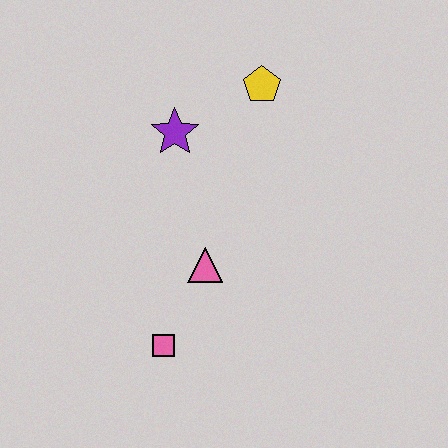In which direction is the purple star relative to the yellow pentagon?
The purple star is to the left of the yellow pentagon.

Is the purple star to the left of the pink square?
No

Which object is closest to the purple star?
The yellow pentagon is closest to the purple star.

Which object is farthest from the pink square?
The yellow pentagon is farthest from the pink square.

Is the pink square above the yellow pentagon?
No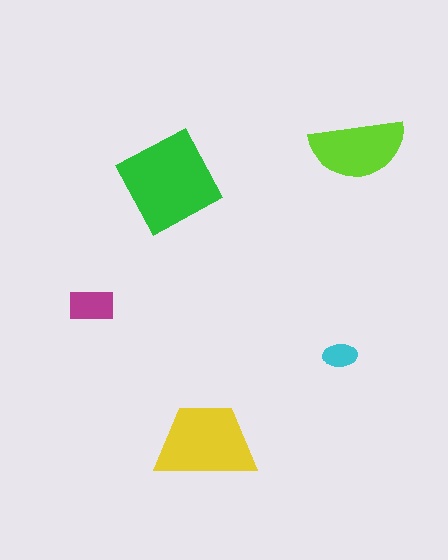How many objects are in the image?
There are 5 objects in the image.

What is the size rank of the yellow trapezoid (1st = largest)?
2nd.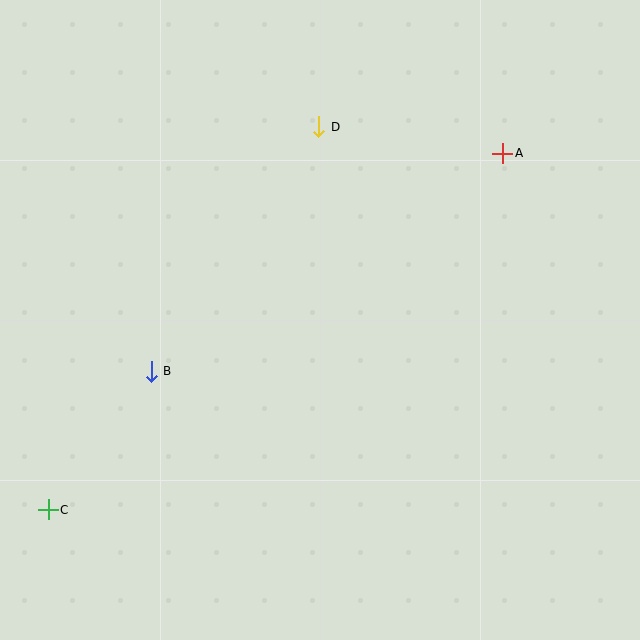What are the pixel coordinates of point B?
Point B is at (151, 371).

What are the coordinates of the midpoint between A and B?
The midpoint between A and B is at (327, 262).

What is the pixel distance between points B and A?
The distance between B and A is 413 pixels.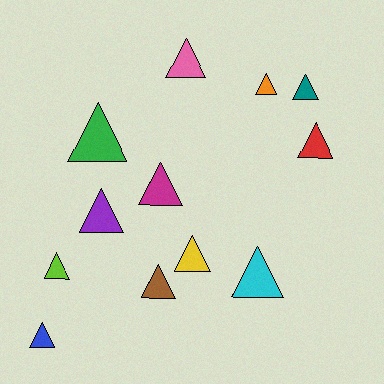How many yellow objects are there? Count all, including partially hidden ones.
There is 1 yellow object.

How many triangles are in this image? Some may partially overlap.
There are 12 triangles.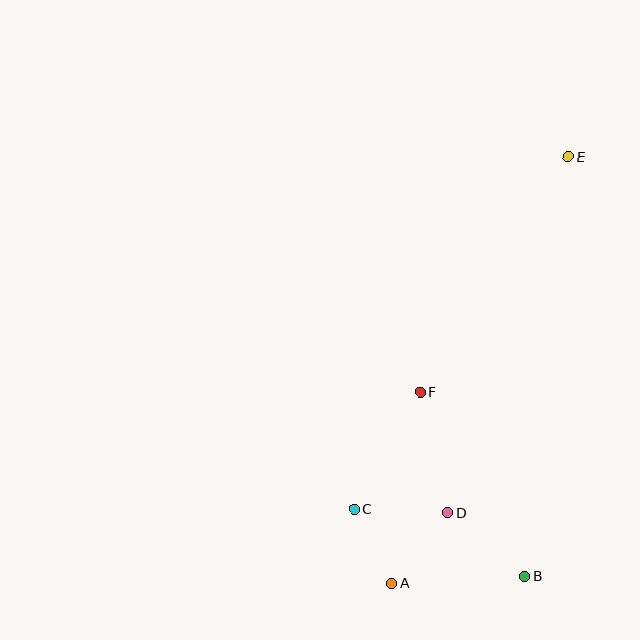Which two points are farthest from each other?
Points A and E are farthest from each other.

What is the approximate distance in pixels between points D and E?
The distance between D and E is approximately 376 pixels.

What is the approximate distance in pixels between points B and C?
The distance between B and C is approximately 184 pixels.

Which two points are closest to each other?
Points A and C are closest to each other.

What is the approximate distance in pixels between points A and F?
The distance between A and F is approximately 194 pixels.